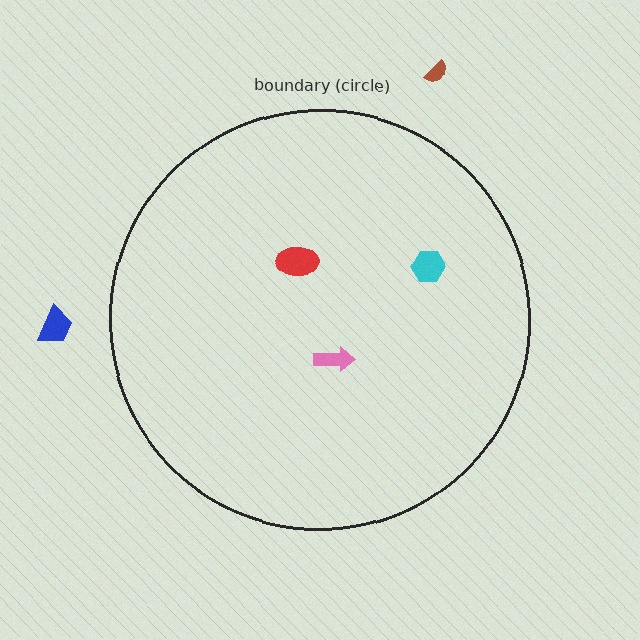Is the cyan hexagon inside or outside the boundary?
Inside.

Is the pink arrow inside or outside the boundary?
Inside.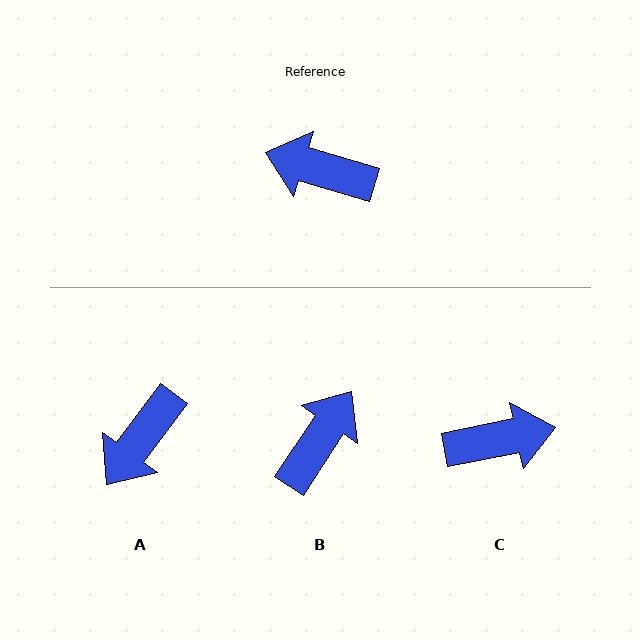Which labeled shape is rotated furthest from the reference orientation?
C, about 152 degrees away.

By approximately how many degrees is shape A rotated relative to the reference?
Approximately 70 degrees counter-clockwise.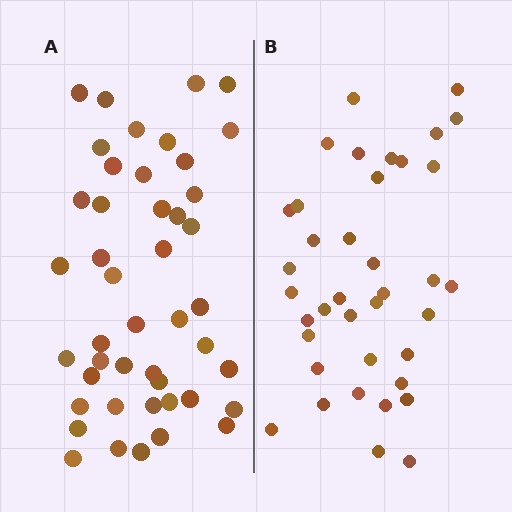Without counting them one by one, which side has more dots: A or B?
Region A (the left region) has more dots.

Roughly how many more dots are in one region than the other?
Region A has roughly 8 or so more dots than region B.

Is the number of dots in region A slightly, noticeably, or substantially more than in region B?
Region A has only slightly more — the two regions are fairly close. The ratio is roughly 1.2 to 1.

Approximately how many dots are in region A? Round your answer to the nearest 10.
About 40 dots. (The exact count is 45, which rounds to 40.)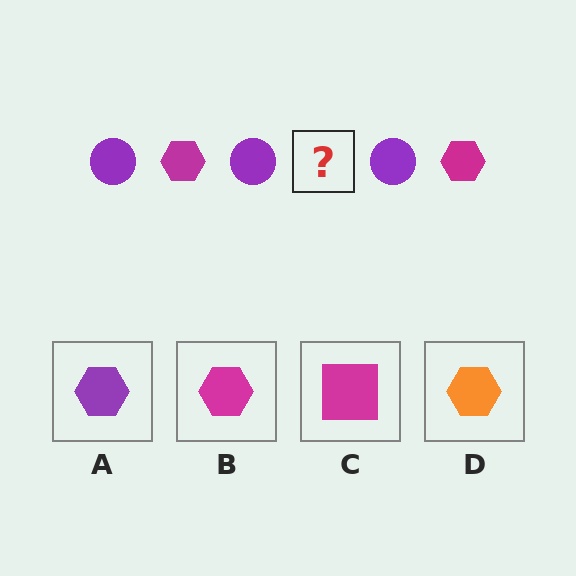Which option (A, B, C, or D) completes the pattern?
B.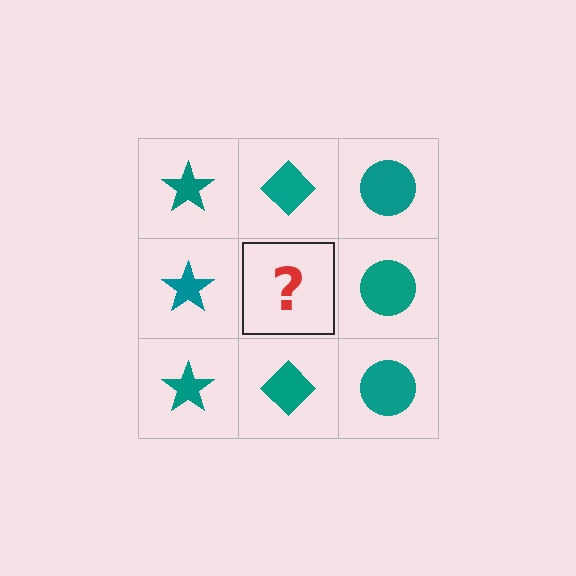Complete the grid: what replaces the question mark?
The question mark should be replaced with a teal diamond.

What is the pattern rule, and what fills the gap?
The rule is that each column has a consistent shape. The gap should be filled with a teal diamond.